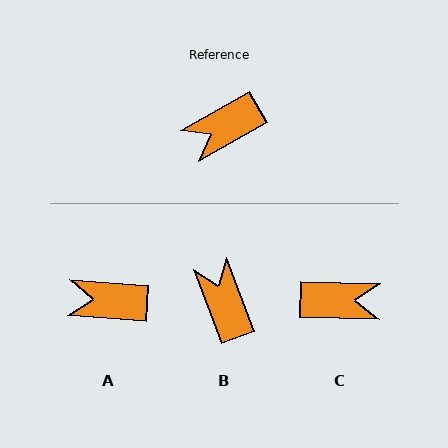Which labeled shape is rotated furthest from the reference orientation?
C, about 149 degrees away.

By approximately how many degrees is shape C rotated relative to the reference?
Approximately 149 degrees counter-clockwise.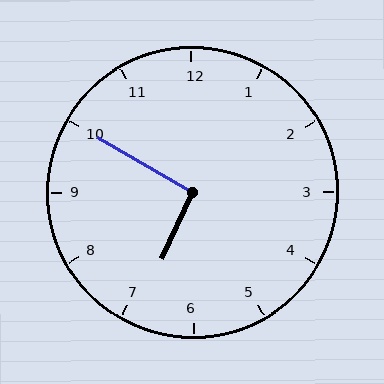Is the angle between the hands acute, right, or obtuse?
It is right.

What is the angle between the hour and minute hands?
Approximately 95 degrees.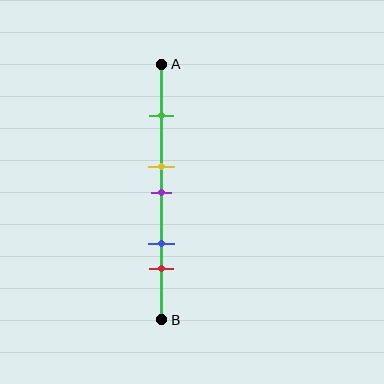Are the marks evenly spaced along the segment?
No, the marks are not evenly spaced.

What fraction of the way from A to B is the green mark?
The green mark is approximately 20% (0.2) of the way from A to B.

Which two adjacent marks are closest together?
The yellow and purple marks are the closest adjacent pair.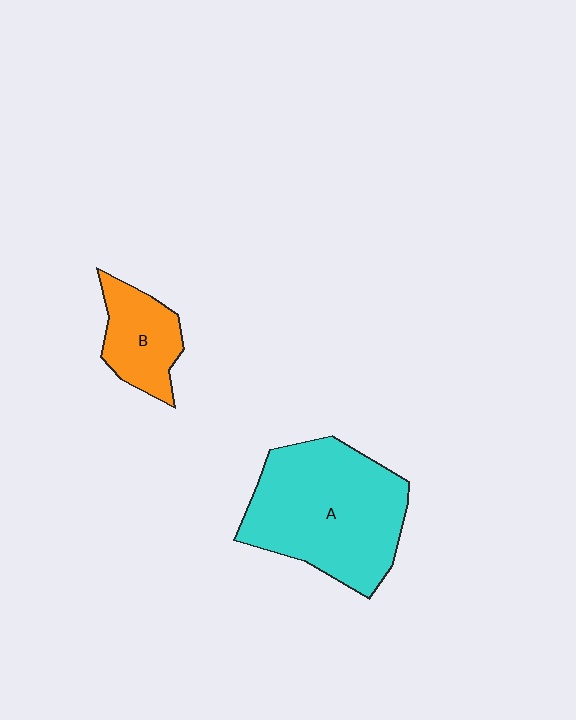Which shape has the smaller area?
Shape B (orange).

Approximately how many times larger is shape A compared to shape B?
Approximately 2.5 times.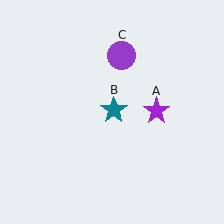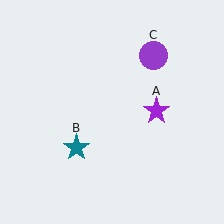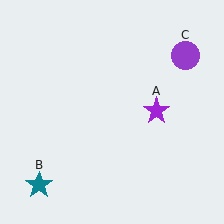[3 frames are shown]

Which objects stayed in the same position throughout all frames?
Purple star (object A) remained stationary.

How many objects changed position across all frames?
2 objects changed position: teal star (object B), purple circle (object C).